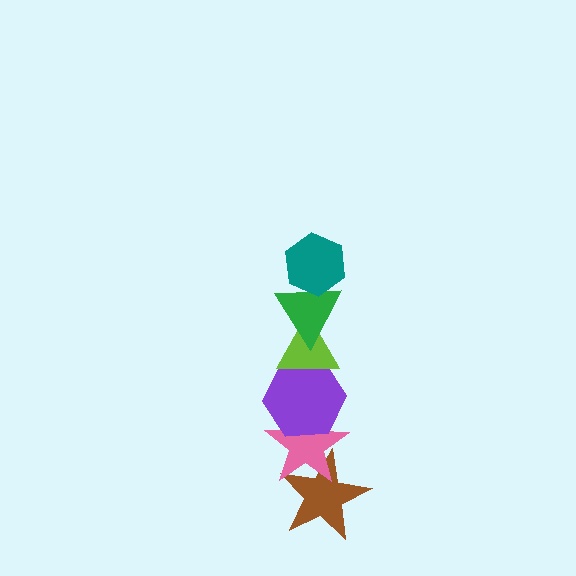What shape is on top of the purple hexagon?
The lime triangle is on top of the purple hexagon.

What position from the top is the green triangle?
The green triangle is 2nd from the top.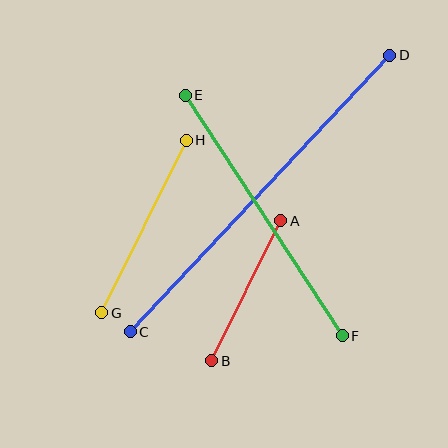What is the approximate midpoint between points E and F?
The midpoint is at approximately (264, 216) pixels.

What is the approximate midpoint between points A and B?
The midpoint is at approximately (246, 291) pixels.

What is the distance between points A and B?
The distance is approximately 156 pixels.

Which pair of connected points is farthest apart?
Points C and D are farthest apart.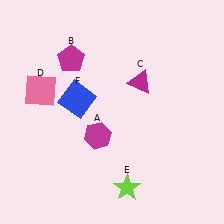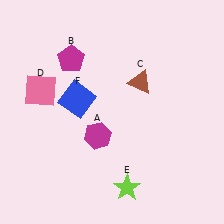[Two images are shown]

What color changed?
The triangle (C) changed from magenta in Image 1 to brown in Image 2.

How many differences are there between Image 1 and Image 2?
There is 1 difference between the two images.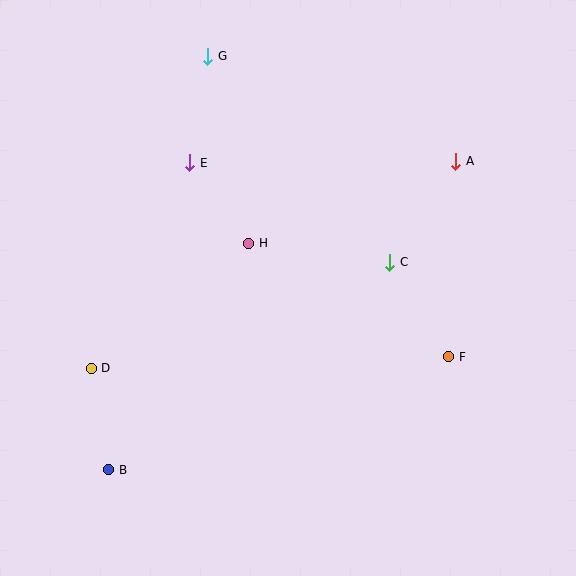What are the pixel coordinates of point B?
Point B is at (109, 470).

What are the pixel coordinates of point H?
Point H is at (249, 243).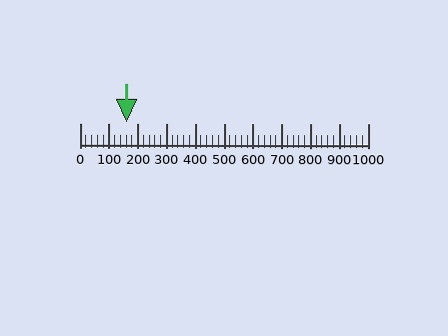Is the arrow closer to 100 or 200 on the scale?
The arrow is closer to 200.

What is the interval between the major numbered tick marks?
The major tick marks are spaced 100 units apart.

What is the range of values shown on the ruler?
The ruler shows values from 0 to 1000.